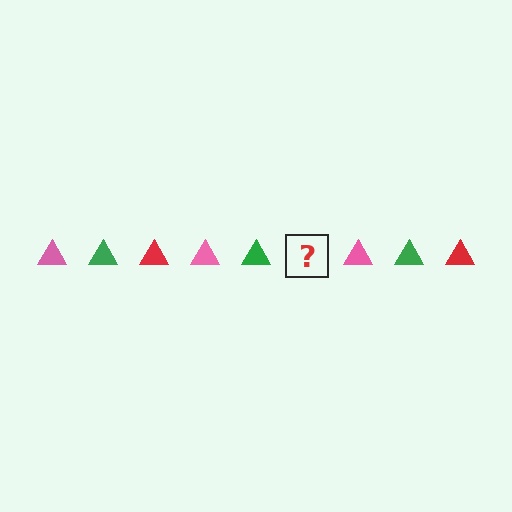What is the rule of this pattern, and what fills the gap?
The rule is that the pattern cycles through pink, green, red triangles. The gap should be filled with a red triangle.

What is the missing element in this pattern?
The missing element is a red triangle.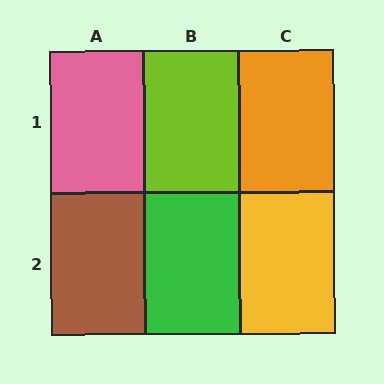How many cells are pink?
1 cell is pink.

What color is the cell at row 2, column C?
Yellow.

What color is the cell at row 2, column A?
Brown.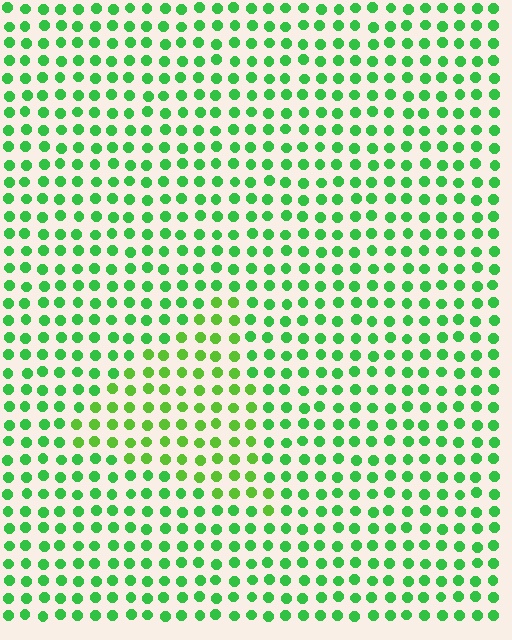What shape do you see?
I see a triangle.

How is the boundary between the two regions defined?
The boundary is defined purely by a slight shift in hue (about 25 degrees). Spacing, size, and orientation are identical on both sides.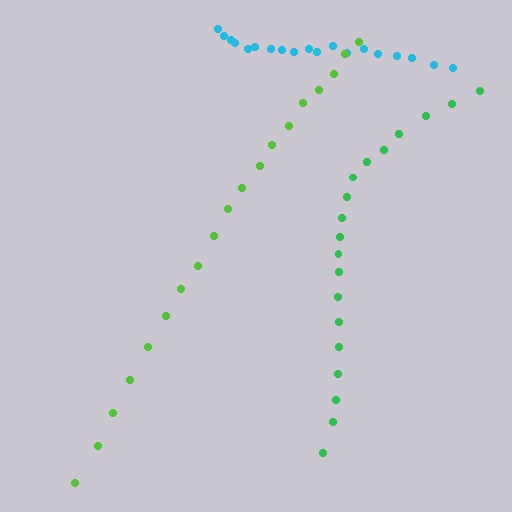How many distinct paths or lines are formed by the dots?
There are 3 distinct paths.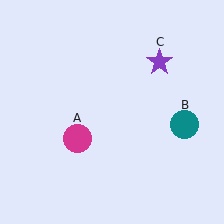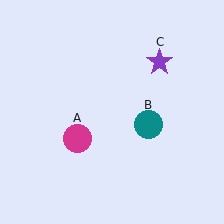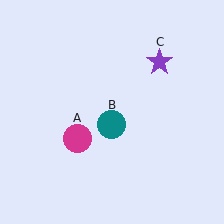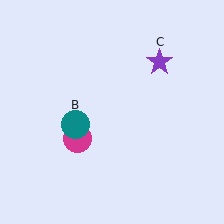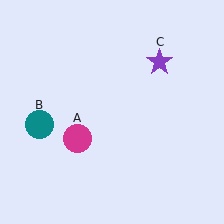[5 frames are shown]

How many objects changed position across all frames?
1 object changed position: teal circle (object B).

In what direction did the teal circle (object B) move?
The teal circle (object B) moved left.